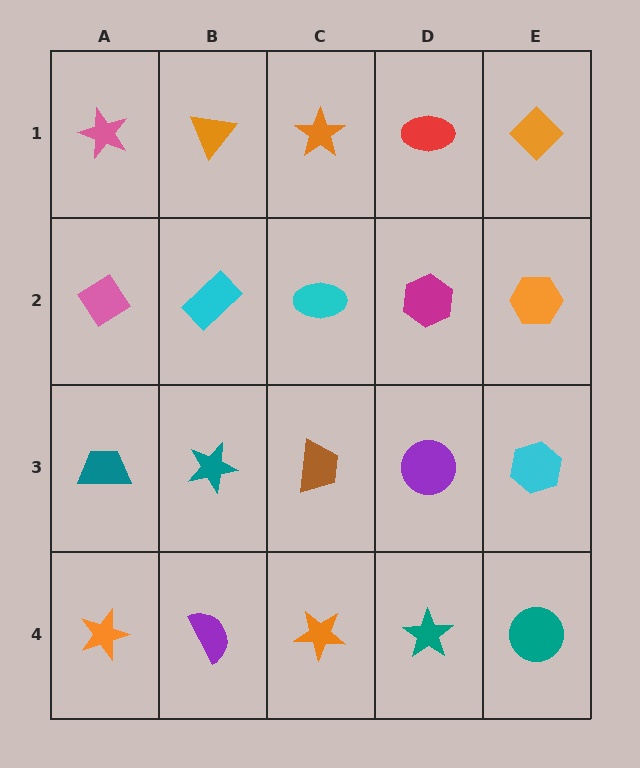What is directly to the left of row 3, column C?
A teal star.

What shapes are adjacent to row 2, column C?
An orange star (row 1, column C), a brown trapezoid (row 3, column C), a cyan rectangle (row 2, column B), a magenta hexagon (row 2, column D).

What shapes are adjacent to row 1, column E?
An orange hexagon (row 2, column E), a red ellipse (row 1, column D).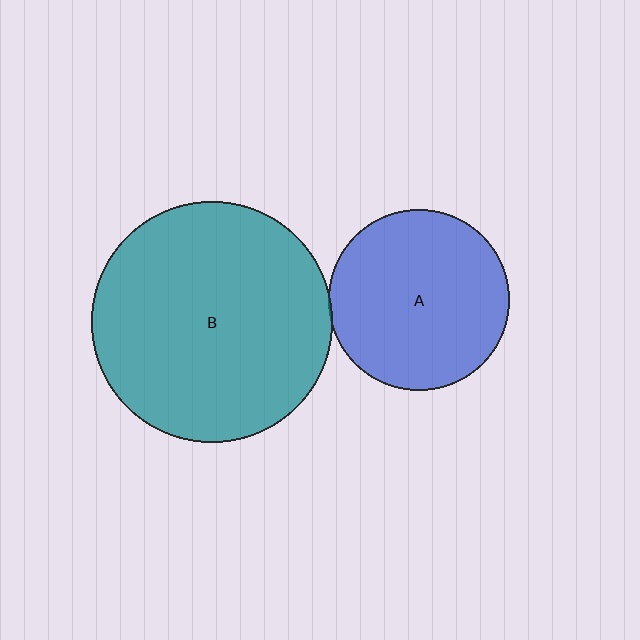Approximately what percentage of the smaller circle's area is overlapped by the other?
Approximately 5%.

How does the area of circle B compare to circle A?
Approximately 1.8 times.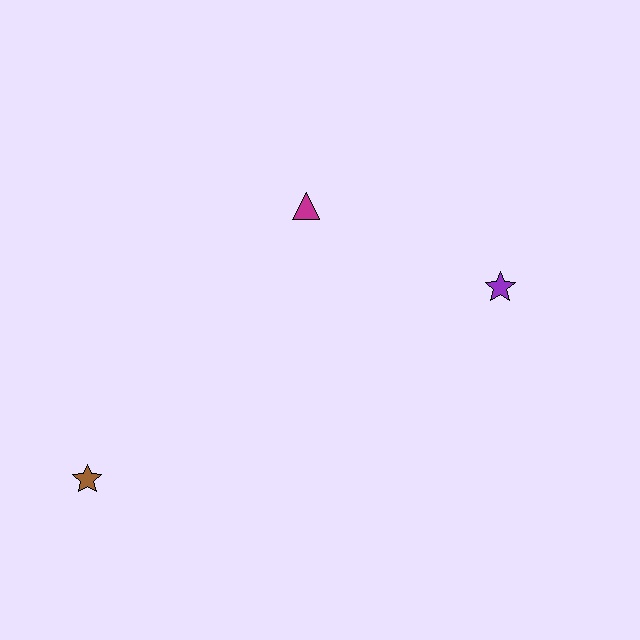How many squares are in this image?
There are no squares.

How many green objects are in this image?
There are no green objects.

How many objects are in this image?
There are 3 objects.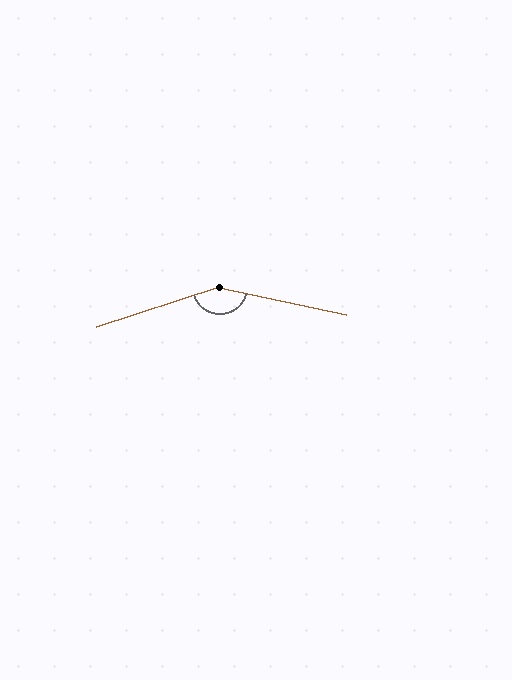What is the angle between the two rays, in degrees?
Approximately 150 degrees.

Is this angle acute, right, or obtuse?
It is obtuse.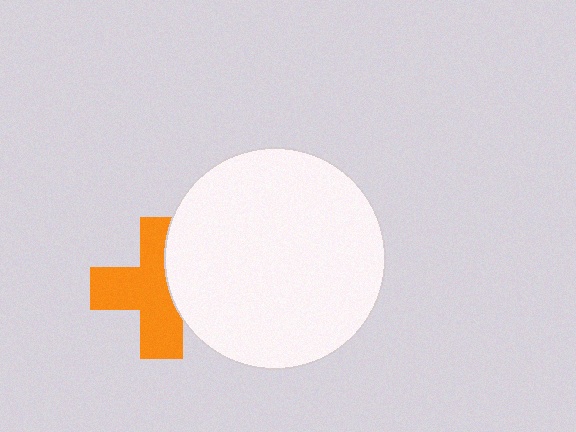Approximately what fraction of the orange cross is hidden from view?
Roughly 34% of the orange cross is hidden behind the white circle.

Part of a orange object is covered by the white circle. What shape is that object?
It is a cross.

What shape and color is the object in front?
The object in front is a white circle.